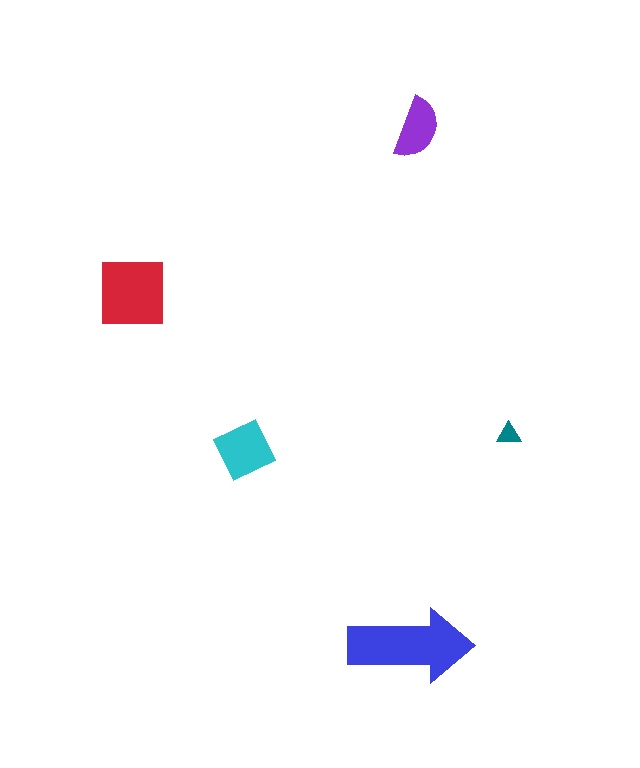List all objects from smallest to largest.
The teal triangle, the purple semicircle, the cyan diamond, the red square, the blue arrow.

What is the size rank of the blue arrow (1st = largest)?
1st.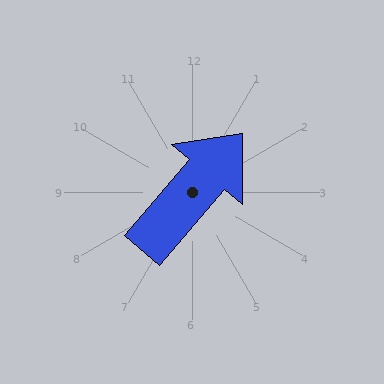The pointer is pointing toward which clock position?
Roughly 1 o'clock.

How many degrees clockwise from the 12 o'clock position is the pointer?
Approximately 41 degrees.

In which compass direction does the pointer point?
Northeast.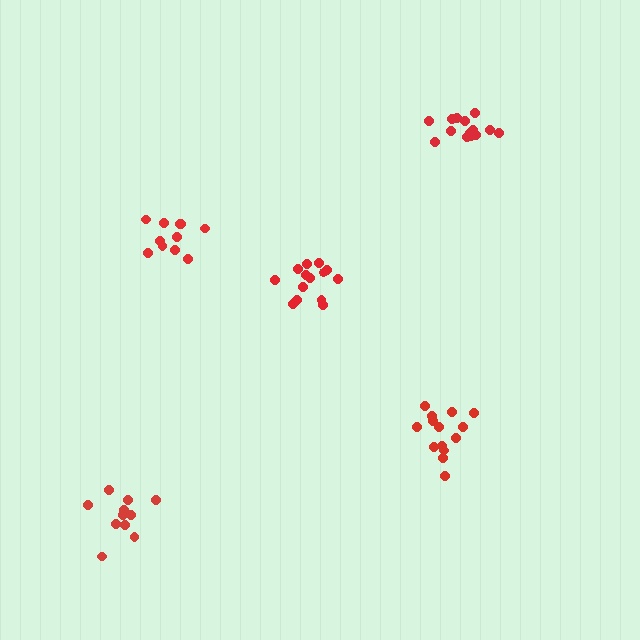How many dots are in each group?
Group 1: 14 dots, Group 2: 14 dots, Group 3: 11 dots, Group 4: 14 dots, Group 5: 11 dots (64 total).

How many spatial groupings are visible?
There are 5 spatial groupings.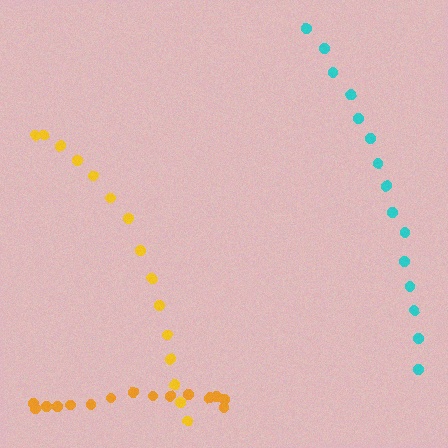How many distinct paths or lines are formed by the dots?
There are 3 distinct paths.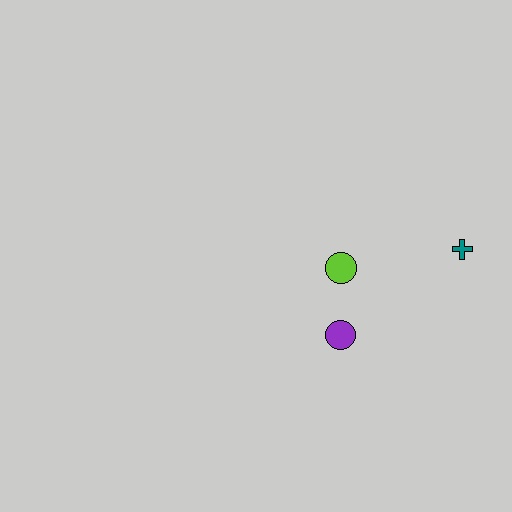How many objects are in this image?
There are 3 objects.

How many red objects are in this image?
There are no red objects.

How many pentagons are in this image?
There are no pentagons.